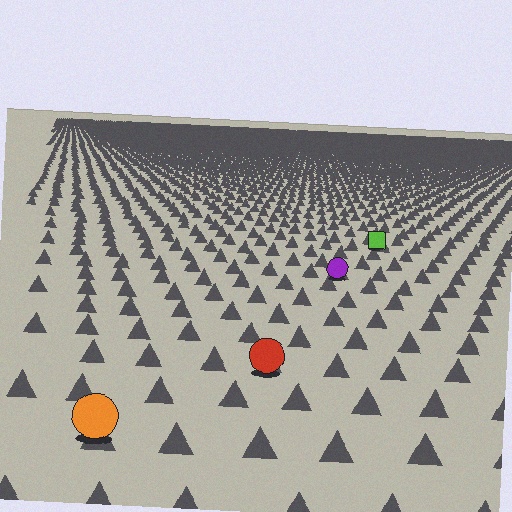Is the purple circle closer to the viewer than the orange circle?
No. The orange circle is closer — you can tell from the texture gradient: the ground texture is coarser near it.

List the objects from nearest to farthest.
From nearest to farthest: the orange circle, the red circle, the purple circle, the lime square.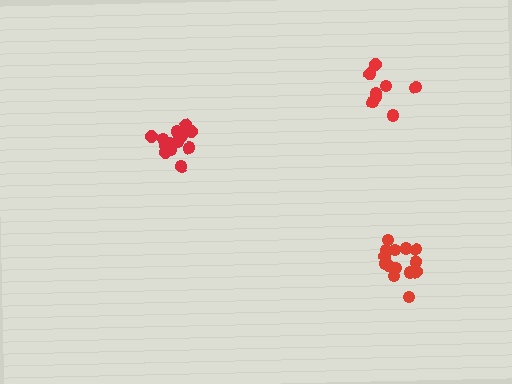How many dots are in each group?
Group 1: 8 dots, Group 2: 14 dots, Group 3: 14 dots (36 total).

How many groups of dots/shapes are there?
There are 3 groups.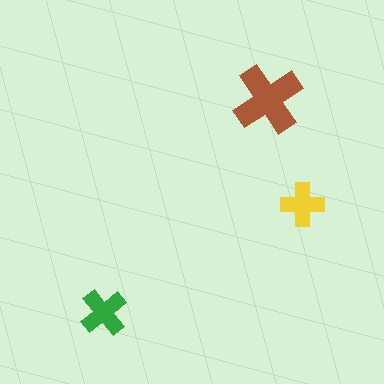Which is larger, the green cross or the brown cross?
The brown one.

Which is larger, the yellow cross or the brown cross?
The brown one.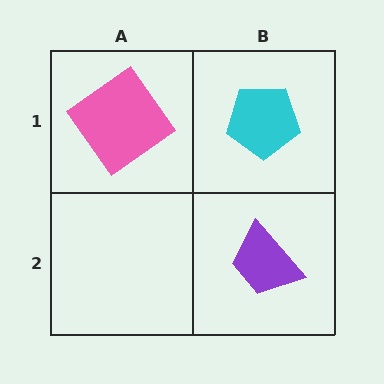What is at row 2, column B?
A purple trapezoid.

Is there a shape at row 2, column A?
No, that cell is empty.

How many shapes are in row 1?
2 shapes.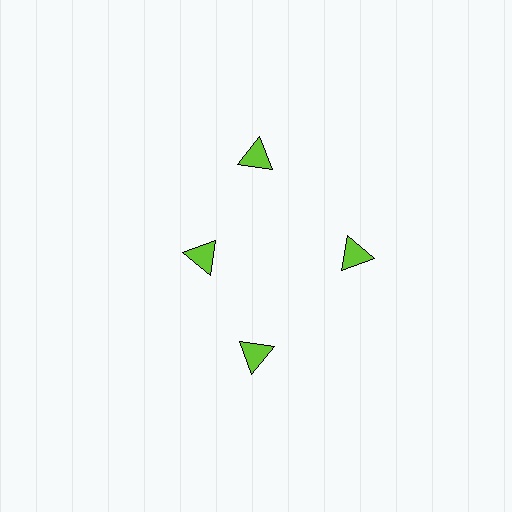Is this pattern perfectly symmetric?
No. The 4 lime triangles are arranged in a ring, but one element near the 9 o'clock position is pulled inward toward the center, breaking the 4-fold rotational symmetry.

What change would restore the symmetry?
The symmetry would be restored by moving it outward, back onto the ring so that all 4 triangles sit at equal angles and equal distance from the center.